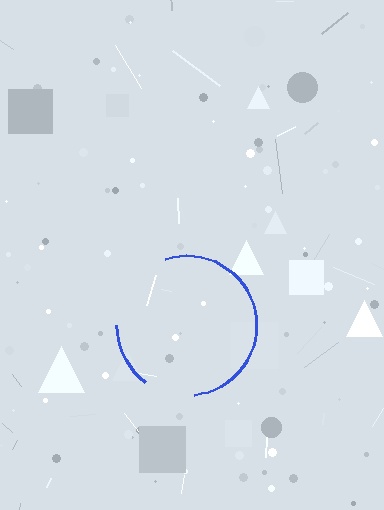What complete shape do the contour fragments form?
The contour fragments form a circle.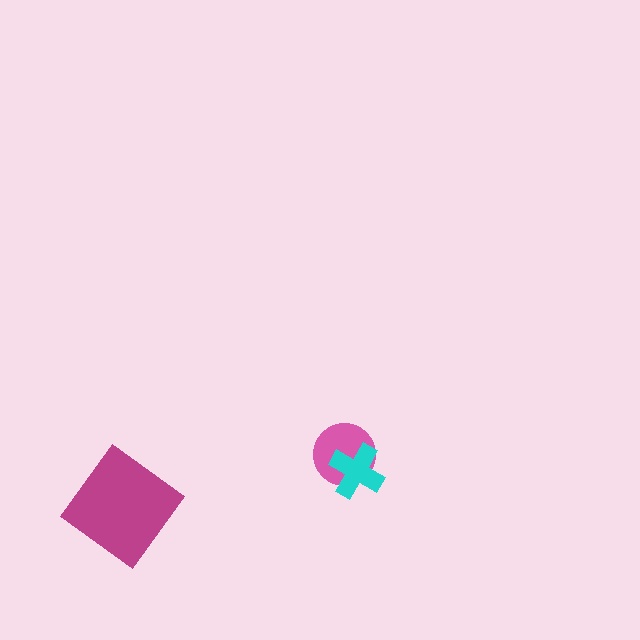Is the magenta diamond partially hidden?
No, no other shape covers it.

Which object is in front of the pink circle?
The cyan cross is in front of the pink circle.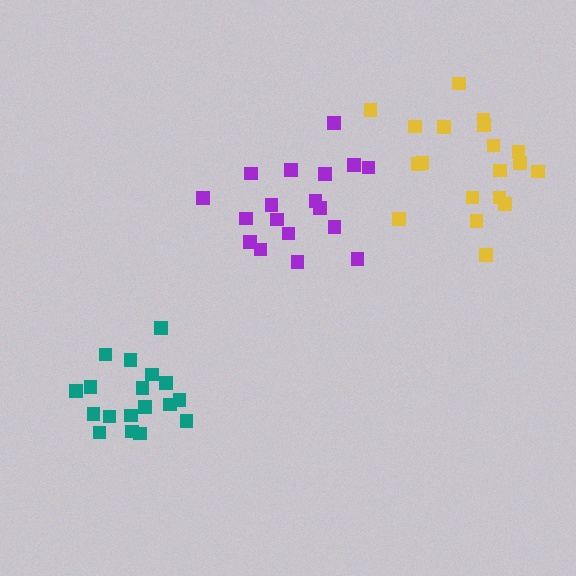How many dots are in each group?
Group 1: 19 dots, Group 2: 18 dots, Group 3: 19 dots (56 total).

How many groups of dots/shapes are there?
There are 3 groups.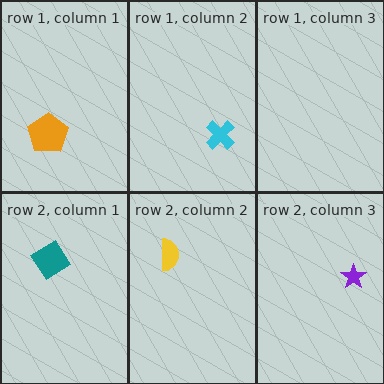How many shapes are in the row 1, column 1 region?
1.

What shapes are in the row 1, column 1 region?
The orange pentagon.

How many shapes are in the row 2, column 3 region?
1.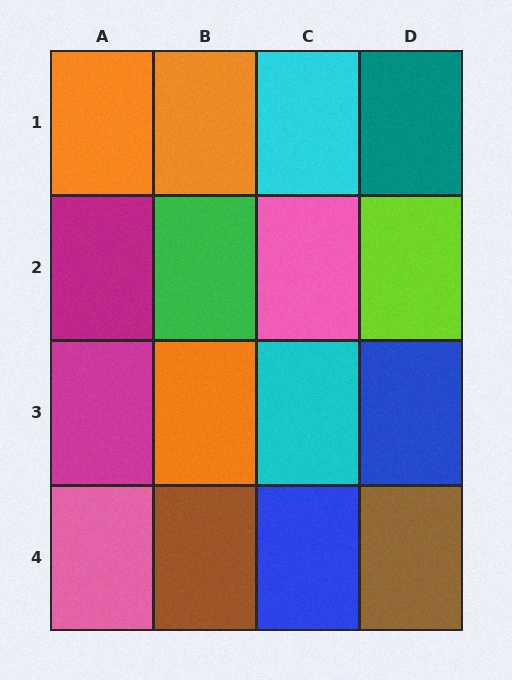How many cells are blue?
2 cells are blue.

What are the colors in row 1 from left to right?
Orange, orange, cyan, teal.